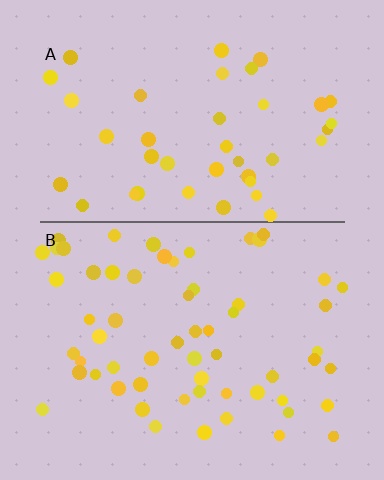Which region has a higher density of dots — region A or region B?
B (the bottom).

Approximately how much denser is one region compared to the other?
Approximately 1.4× — region B over region A.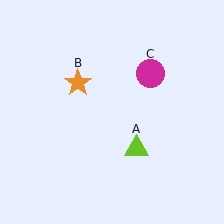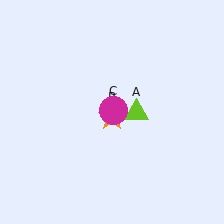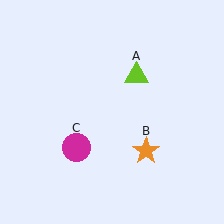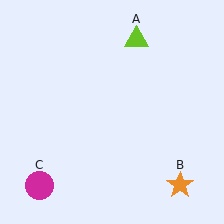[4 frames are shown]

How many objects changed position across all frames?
3 objects changed position: lime triangle (object A), orange star (object B), magenta circle (object C).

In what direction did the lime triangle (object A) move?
The lime triangle (object A) moved up.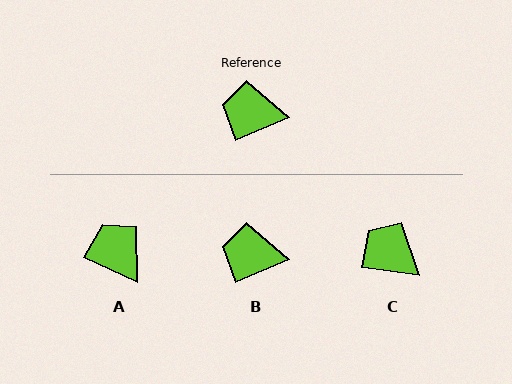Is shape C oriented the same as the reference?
No, it is off by about 30 degrees.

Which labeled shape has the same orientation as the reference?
B.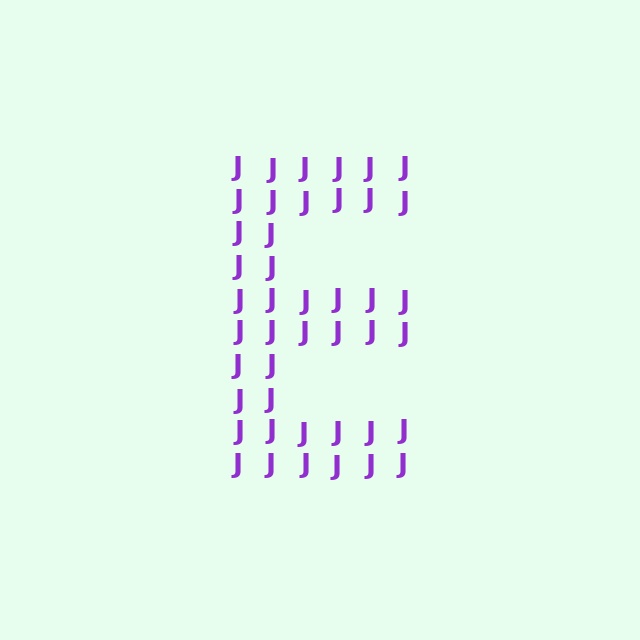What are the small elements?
The small elements are letter J's.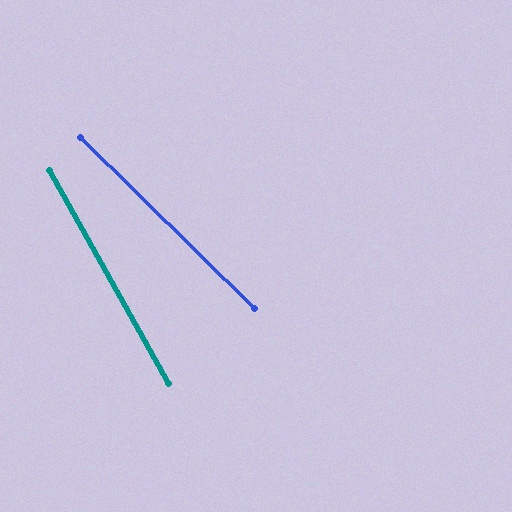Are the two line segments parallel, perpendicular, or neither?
Neither parallel nor perpendicular — they differ by about 16°.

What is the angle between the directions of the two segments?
Approximately 16 degrees.